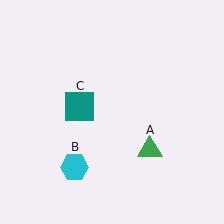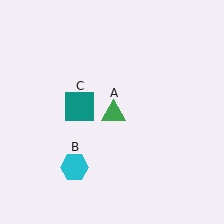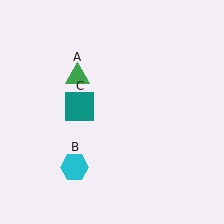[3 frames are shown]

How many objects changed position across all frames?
1 object changed position: green triangle (object A).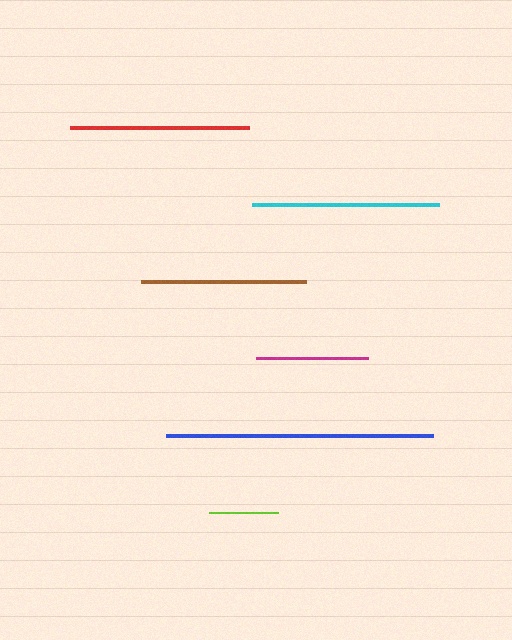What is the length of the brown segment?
The brown segment is approximately 165 pixels long.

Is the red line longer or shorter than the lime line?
The red line is longer than the lime line.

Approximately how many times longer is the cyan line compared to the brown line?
The cyan line is approximately 1.1 times the length of the brown line.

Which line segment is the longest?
The blue line is the longest at approximately 267 pixels.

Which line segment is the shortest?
The lime line is the shortest at approximately 69 pixels.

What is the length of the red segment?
The red segment is approximately 179 pixels long.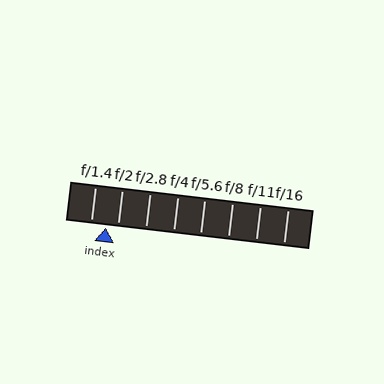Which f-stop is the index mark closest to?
The index mark is closest to f/2.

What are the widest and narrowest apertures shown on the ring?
The widest aperture shown is f/1.4 and the narrowest is f/16.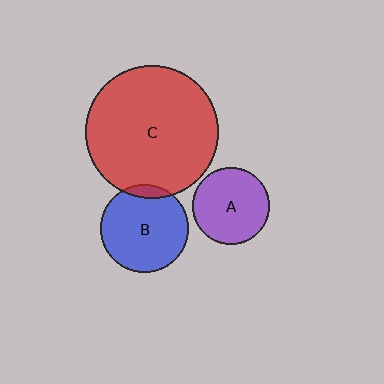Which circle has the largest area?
Circle C (red).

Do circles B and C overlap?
Yes.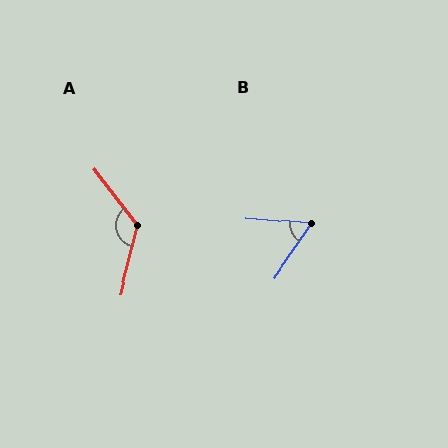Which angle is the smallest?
B, at approximately 60 degrees.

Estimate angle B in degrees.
Approximately 60 degrees.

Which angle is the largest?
A, at approximately 129 degrees.